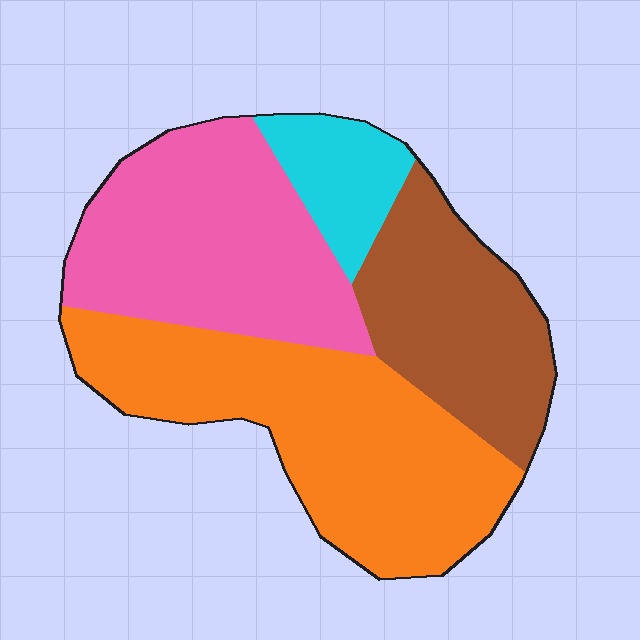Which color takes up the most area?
Orange, at roughly 40%.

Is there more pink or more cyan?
Pink.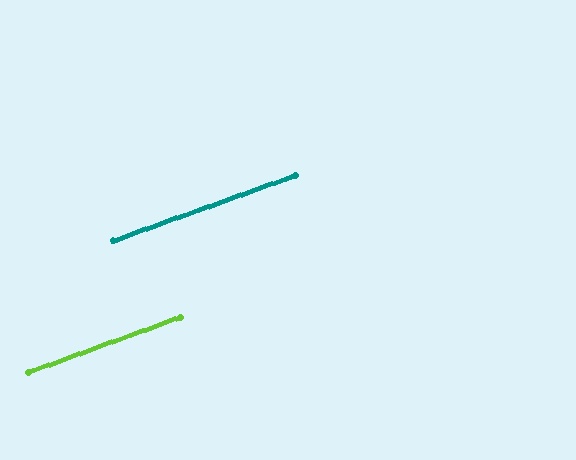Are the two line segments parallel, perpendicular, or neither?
Parallel — their directions differ by only 0.1°.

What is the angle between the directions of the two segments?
Approximately 0 degrees.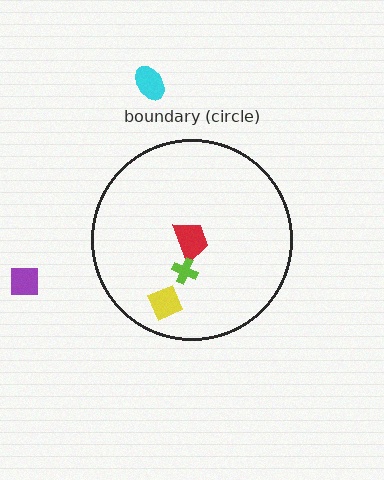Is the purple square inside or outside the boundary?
Outside.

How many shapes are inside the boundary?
3 inside, 2 outside.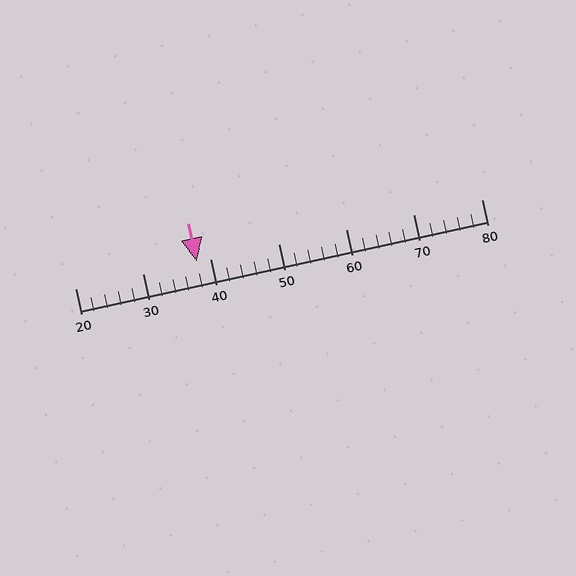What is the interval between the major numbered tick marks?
The major tick marks are spaced 10 units apart.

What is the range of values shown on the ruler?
The ruler shows values from 20 to 80.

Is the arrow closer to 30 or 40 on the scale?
The arrow is closer to 40.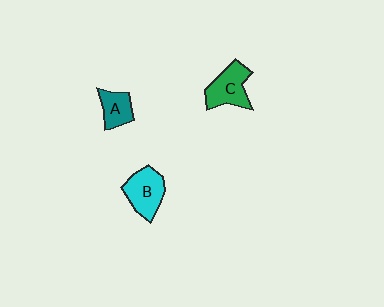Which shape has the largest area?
Shape B (cyan).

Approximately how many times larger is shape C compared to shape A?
Approximately 1.5 times.